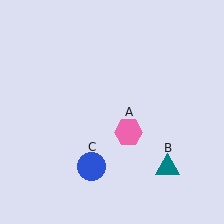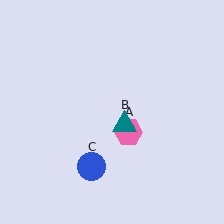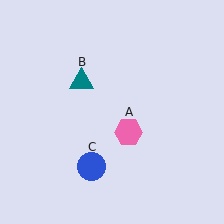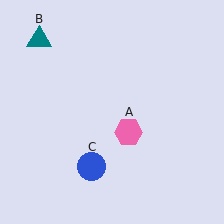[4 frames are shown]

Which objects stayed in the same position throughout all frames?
Pink hexagon (object A) and blue circle (object C) remained stationary.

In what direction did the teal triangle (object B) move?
The teal triangle (object B) moved up and to the left.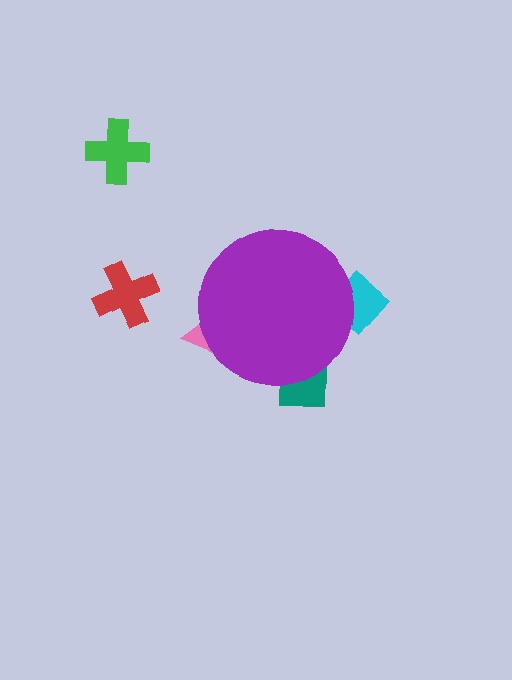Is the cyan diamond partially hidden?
Yes, the cyan diamond is partially hidden behind the purple circle.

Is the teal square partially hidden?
Yes, the teal square is partially hidden behind the purple circle.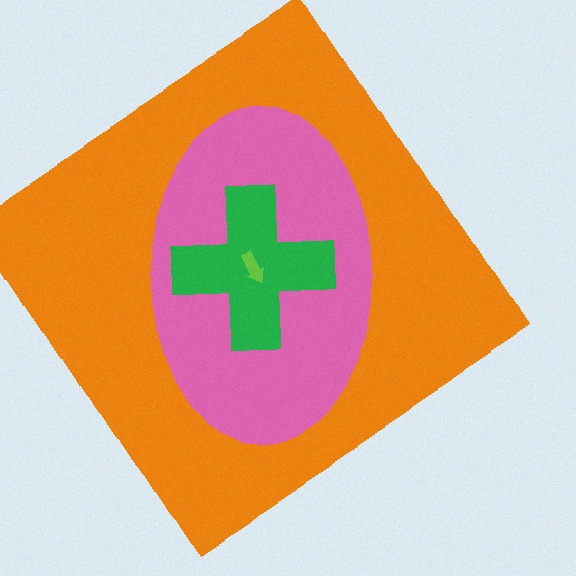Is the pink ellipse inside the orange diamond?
Yes.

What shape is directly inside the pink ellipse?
The green cross.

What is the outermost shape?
The orange diamond.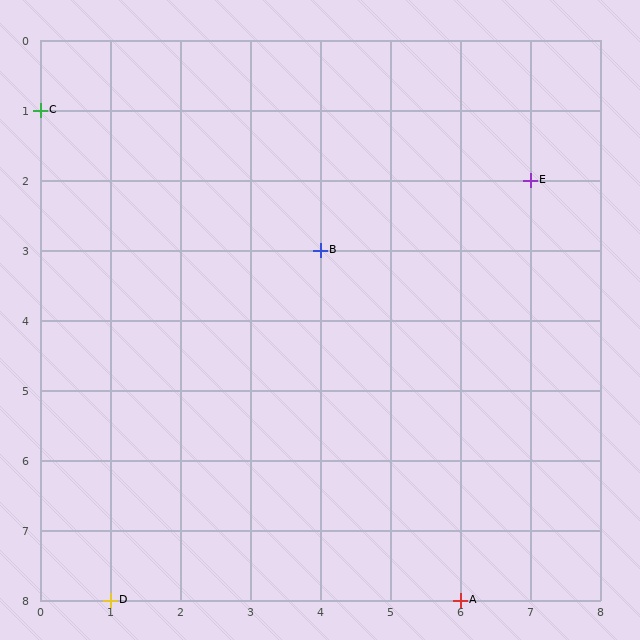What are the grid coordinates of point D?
Point D is at grid coordinates (1, 8).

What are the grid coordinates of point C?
Point C is at grid coordinates (0, 1).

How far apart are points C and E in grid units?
Points C and E are 7 columns and 1 row apart (about 7.1 grid units diagonally).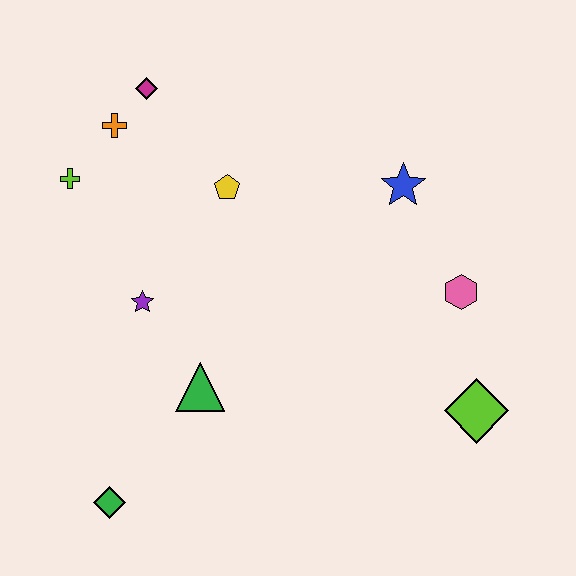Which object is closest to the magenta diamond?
The orange cross is closest to the magenta diamond.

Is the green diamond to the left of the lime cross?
No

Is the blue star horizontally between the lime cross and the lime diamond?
Yes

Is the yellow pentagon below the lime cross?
Yes